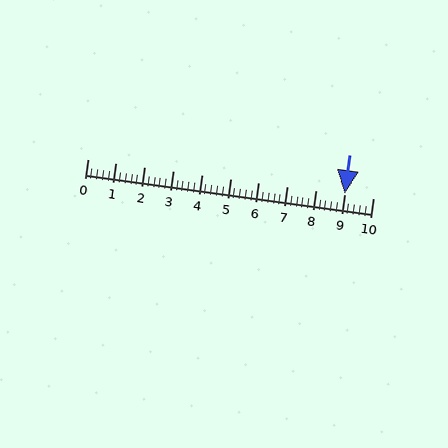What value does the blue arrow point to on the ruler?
The blue arrow points to approximately 9.0.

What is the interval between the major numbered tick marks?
The major tick marks are spaced 1 units apart.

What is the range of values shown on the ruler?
The ruler shows values from 0 to 10.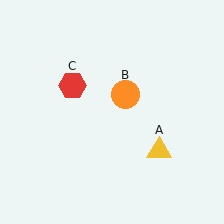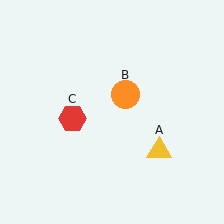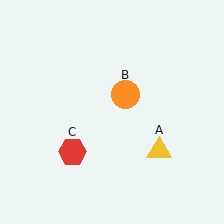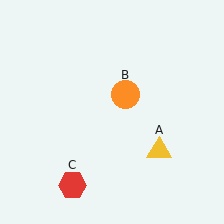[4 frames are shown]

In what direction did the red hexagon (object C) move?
The red hexagon (object C) moved down.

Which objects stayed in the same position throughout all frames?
Yellow triangle (object A) and orange circle (object B) remained stationary.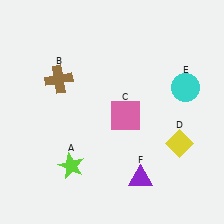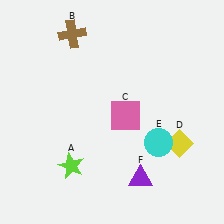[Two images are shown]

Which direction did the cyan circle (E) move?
The cyan circle (E) moved down.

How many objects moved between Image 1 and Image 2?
2 objects moved between the two images.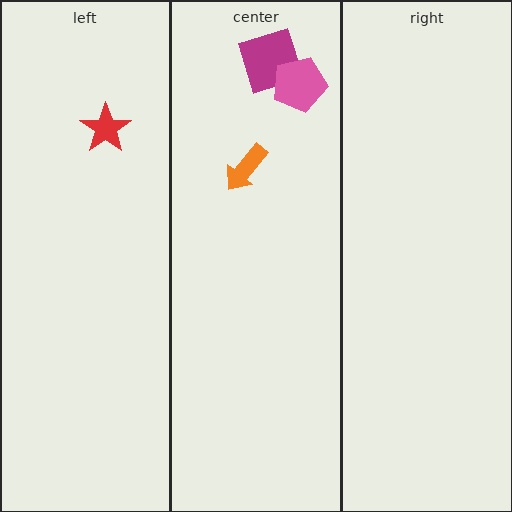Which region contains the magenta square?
The center region.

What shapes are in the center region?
The orange arrow, the magenta square, the pink pentagon.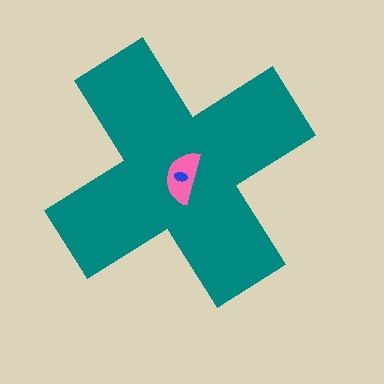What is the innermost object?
The blue ellipse.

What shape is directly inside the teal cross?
The pink semicircle.